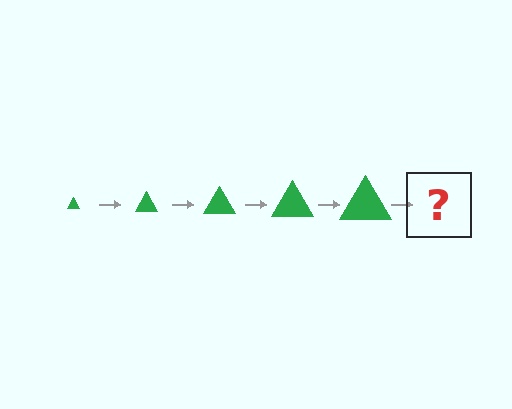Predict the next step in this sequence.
The next step is a green triangle, larger than the previous one.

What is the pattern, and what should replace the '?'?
The pattern is that the triangle gets progressively larger each step. The '?' should be a green triangle, larger than the previous one.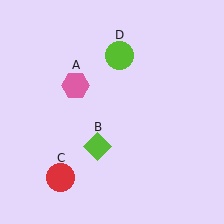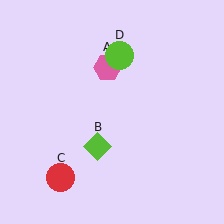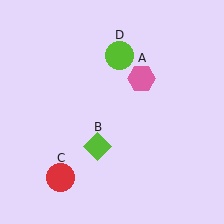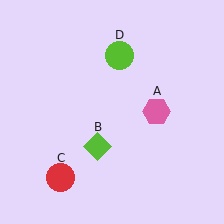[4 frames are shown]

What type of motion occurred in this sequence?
The pink hexagon (object A) rotated clockwise around the center of the scene.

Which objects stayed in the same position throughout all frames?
Lime diamond (object B) and red circle (object C) and lime circle (object D) remained stationary.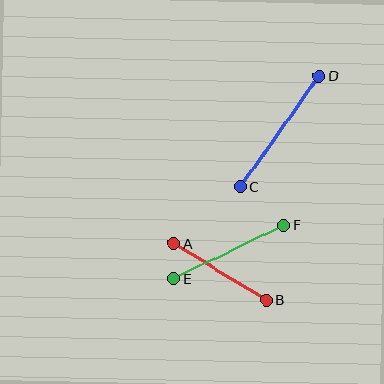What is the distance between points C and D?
The distance is approximately 136 pixels.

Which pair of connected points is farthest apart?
Points C and D are farthest apart.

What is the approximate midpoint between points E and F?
The midpoint is at approximately (229, 252) pixels.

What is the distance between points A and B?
The distance is approximately 108 pixels.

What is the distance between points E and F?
The distance is approximately 123 pixels.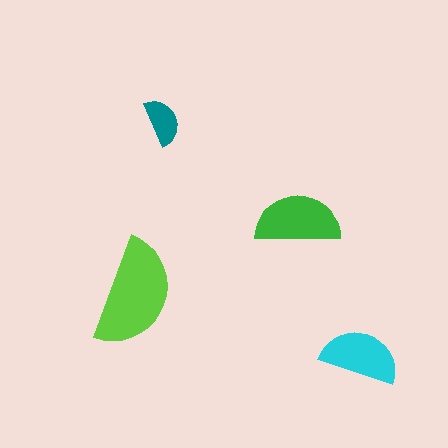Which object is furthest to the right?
The cyan semicircle is rightmost.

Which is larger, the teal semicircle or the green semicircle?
The green one.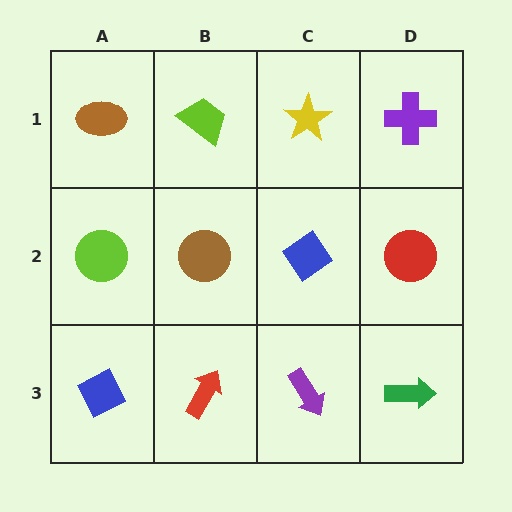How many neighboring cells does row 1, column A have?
2.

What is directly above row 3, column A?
A lime circle.